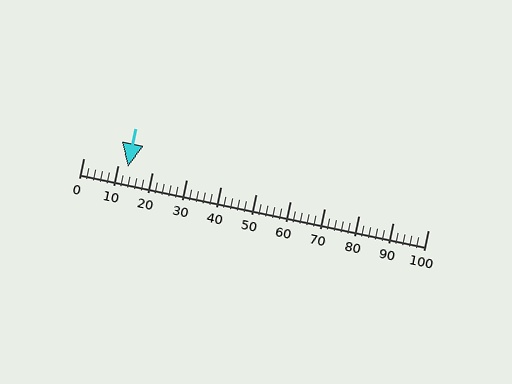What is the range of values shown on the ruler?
The ruler shows values from 0 to 100.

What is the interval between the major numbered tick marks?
The major tick marks are spaced 10 units apart.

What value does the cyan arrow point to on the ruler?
The cyan arrow points to approximately 13.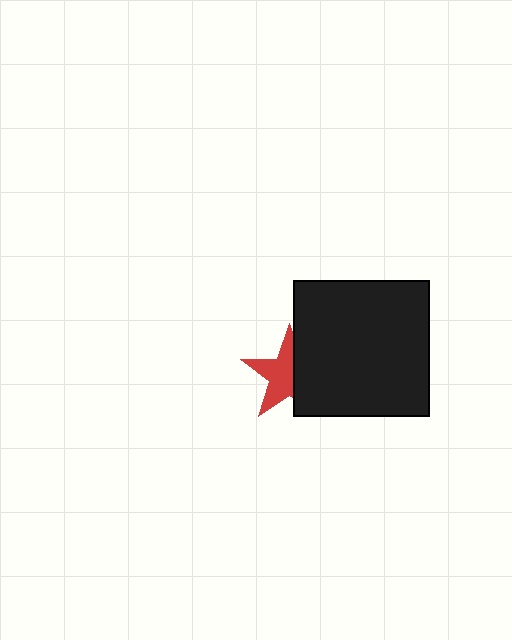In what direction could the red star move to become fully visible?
The red star could move left. That would shift it out from behind the black square entirely.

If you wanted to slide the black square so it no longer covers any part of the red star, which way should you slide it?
Slide it right — that is the most direct way to separate the two shapes.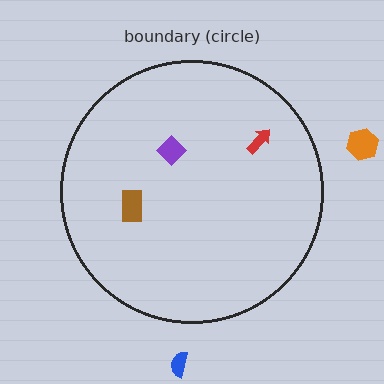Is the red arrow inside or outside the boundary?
Inside.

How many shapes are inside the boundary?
3 inside, 2 outside.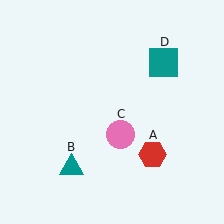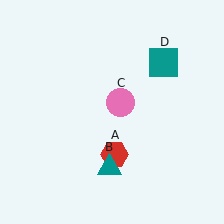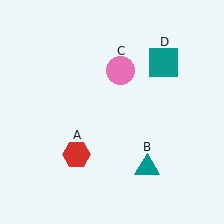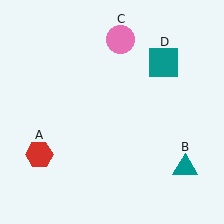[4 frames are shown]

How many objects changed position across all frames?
3 objects changed position: red hexagon (object A), teal triangle (object B), pink circle (object C).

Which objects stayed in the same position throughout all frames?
Teal square (object D) remained stationary.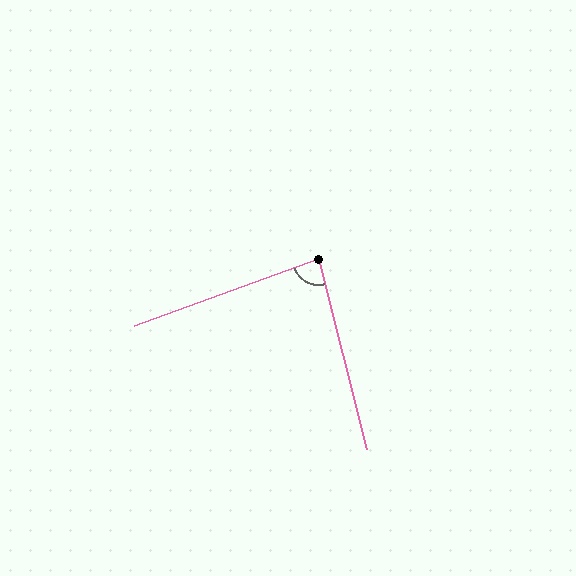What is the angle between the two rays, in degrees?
Approximately 84 degrees.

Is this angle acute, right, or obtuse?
It is acute.